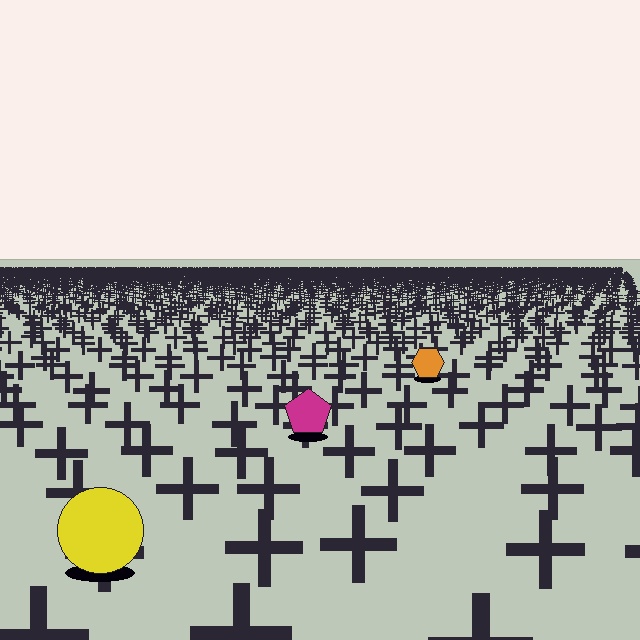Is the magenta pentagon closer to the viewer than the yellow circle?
No. The yellow circle is closer — you can tell from the texture gradient: the ground texture is coarser near it.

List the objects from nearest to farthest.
From nearest to farthest: the yellow circle, the magenta pentagon, the orange hexagon.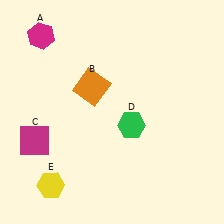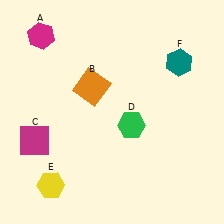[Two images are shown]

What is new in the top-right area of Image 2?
A teal hexagon (F) was added in the top-right area of Image 2.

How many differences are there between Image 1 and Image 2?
There is 1 difference between the two images.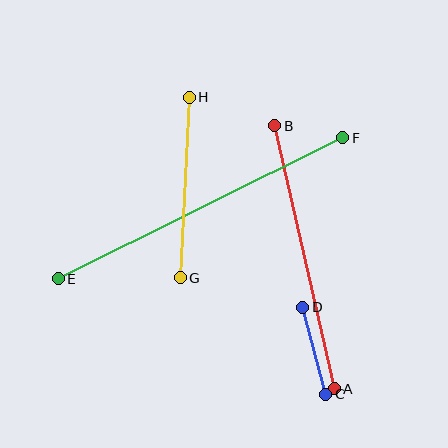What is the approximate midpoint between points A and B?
The midpoint is at approximately (304, 257) pixels.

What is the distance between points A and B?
The distance is approximately 269 pixels.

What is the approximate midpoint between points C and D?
The midpoint is at approximately (314, 351) pixels.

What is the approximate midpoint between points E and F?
The midpoint is at approximately (200, 208) pixels.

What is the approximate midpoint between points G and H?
The midpoint is at approximately (185, 188) pixels.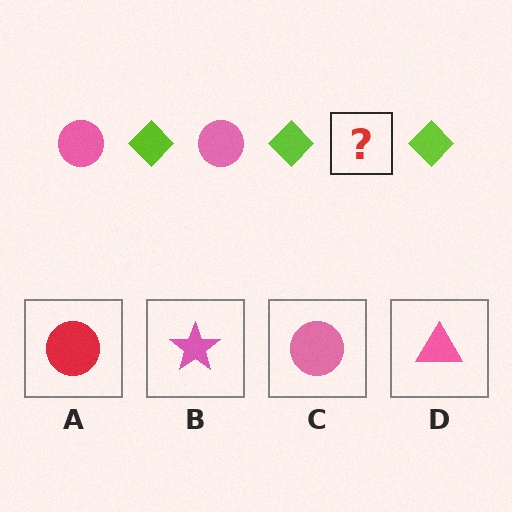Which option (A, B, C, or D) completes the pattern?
C.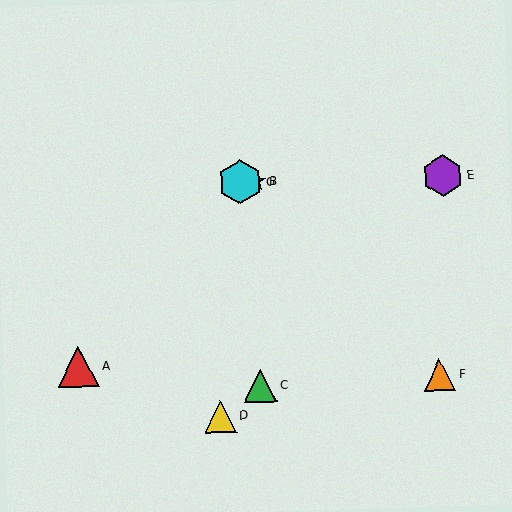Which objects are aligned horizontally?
Objects B, E, G are aligned horizontally.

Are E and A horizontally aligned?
No, E is at y≈176 and A is at y≈366.